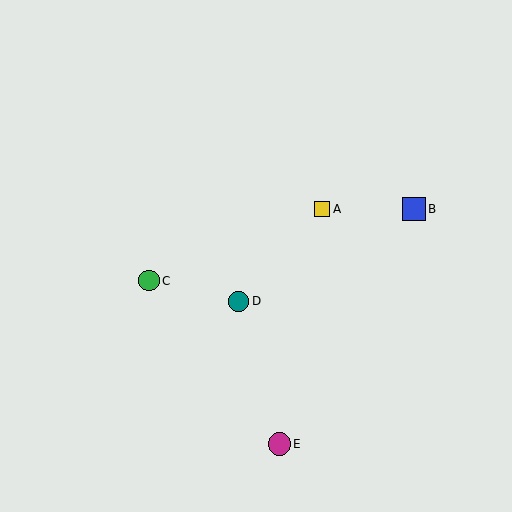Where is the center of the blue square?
The center of the blue square is at (414, 209).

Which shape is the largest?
The blue square (labeled B) is the largest.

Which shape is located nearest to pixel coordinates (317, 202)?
The yellow square (labeled A) at (322, 209) is nearest to that location.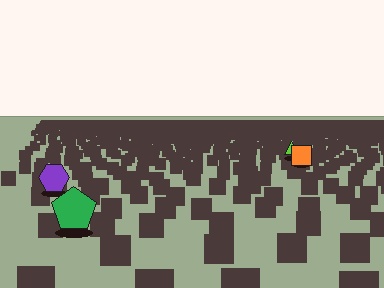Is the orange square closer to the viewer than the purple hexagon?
No. The purple hexagon is closer — you can tell from the texture gradient: the ground texture is coarser near it.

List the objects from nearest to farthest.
From nearest to farthest: the green pentagon, the purple hexagon, the orange square, the lime triangle.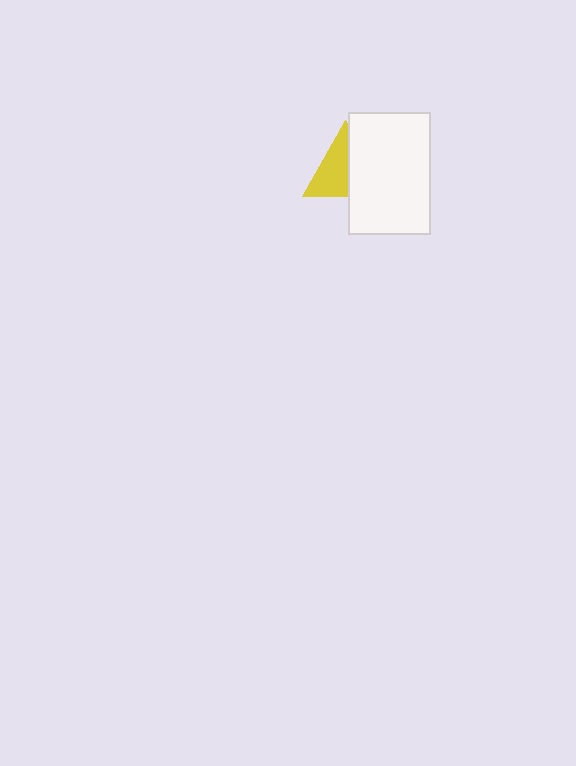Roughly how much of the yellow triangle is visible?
About half of it is visible (roughly 54%).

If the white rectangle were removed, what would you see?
You would see the complete yellow triangle.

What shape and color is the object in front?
The object in front is a white rectangle.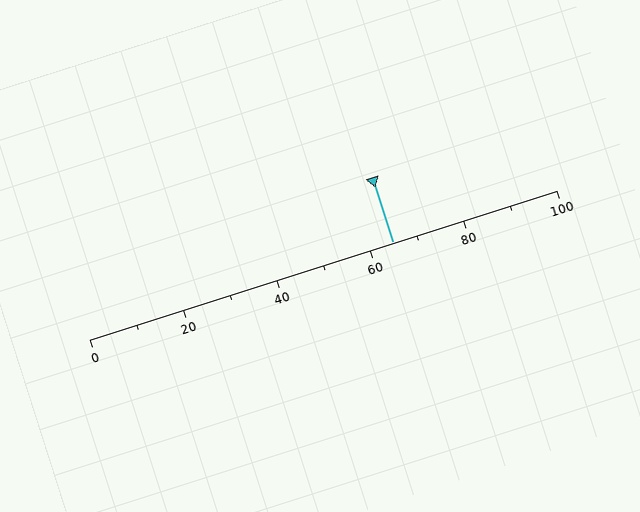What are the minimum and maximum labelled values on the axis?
The axis runs from 0 to 100.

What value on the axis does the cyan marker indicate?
The marker indicates approximately 65.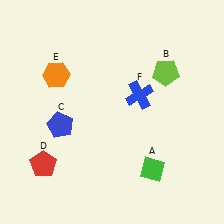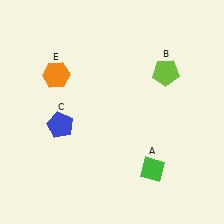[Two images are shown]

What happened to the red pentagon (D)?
The red pentagon (D) was removed in Image 2. It was in the bottom-left area of Image 1.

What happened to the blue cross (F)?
The blue cross (F) was removed in Image 2. It was in the top-right area of Image 1.